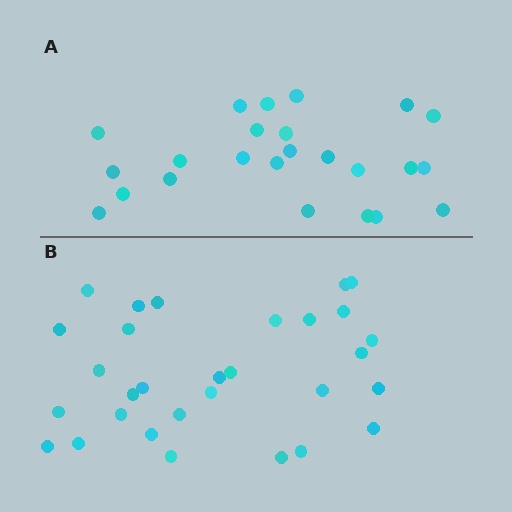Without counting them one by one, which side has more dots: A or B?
Region B (the bottom region) has more dots.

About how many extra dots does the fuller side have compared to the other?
Region B has about 6 more dots than region A.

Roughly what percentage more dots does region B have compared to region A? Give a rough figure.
About 25% more.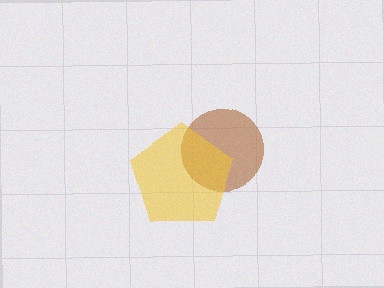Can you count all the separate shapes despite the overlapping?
Yes, there are 2 separate shapes.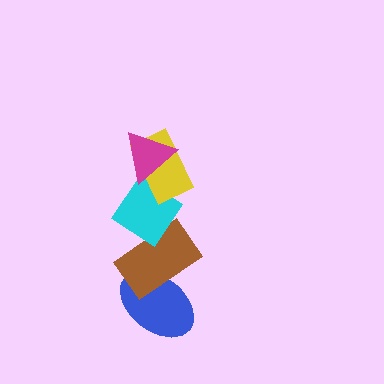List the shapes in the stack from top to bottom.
From top to bottom: the magenta triangle, the yellow rectangle, the cyan diamond, the brown rectangle, the blue ellipse.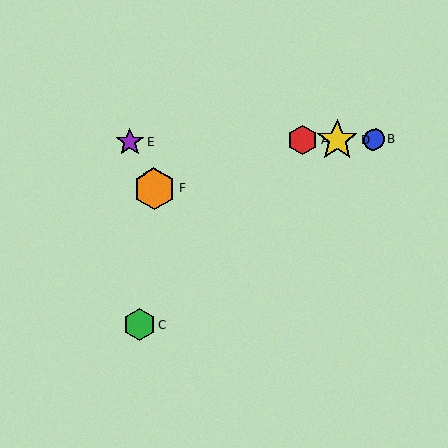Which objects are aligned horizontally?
Objects A, B, D, E are aligned horizontally.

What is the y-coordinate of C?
Object C is at y≈324.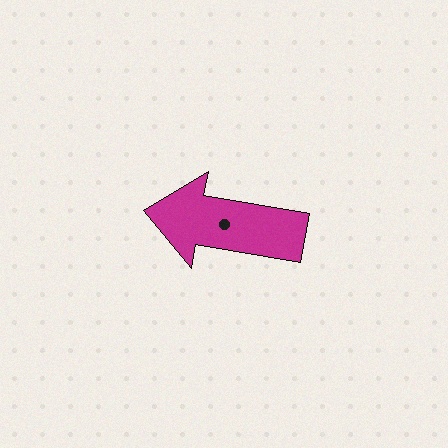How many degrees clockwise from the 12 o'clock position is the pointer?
Approximately 280 degrees.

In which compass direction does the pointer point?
West.